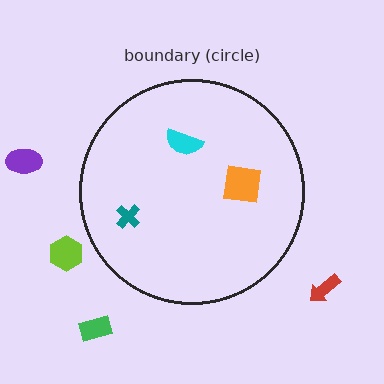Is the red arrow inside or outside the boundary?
Outside.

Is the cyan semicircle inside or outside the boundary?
Inside.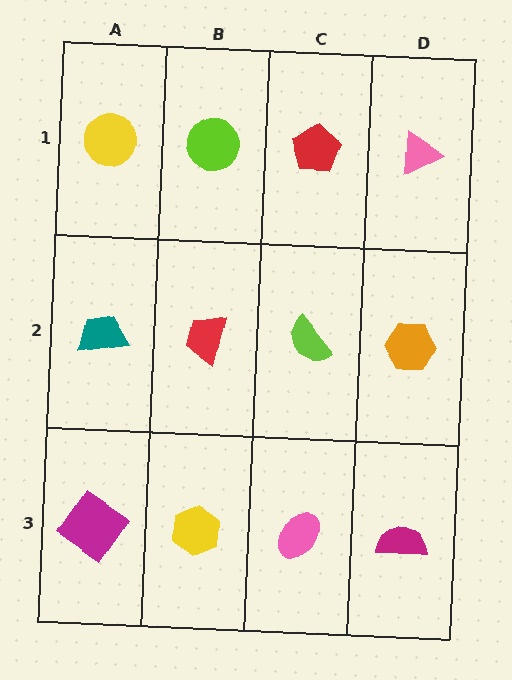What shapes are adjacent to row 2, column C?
A red pentagon (row 1, column C), a pink ellipse (row 3, column C), a red trapezoid (row 2, column B), an orange hexagon (row 2, column D).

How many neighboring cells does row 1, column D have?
2.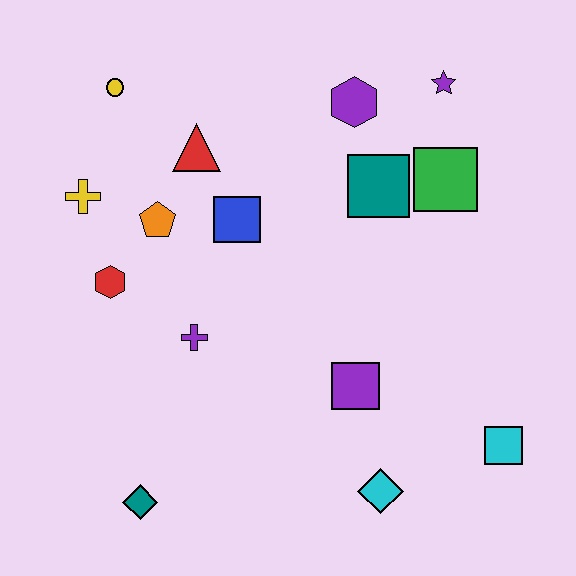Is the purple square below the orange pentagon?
Yes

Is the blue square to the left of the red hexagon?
No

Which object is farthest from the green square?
The teal diamond is farthest from the green square.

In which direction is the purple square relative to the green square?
The purple square is below the green square.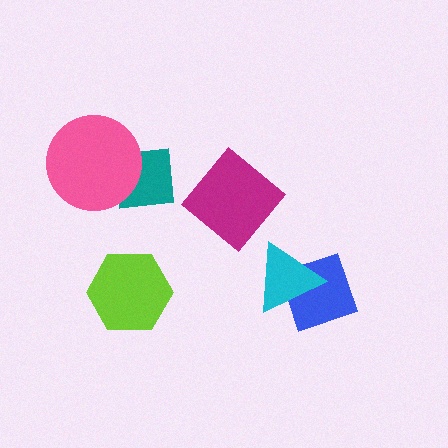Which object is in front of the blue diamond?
The cyan triangle is in front of the blue diamond.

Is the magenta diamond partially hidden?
No, no other shape covers it.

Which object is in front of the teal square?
The pink circle is in front of the teal square.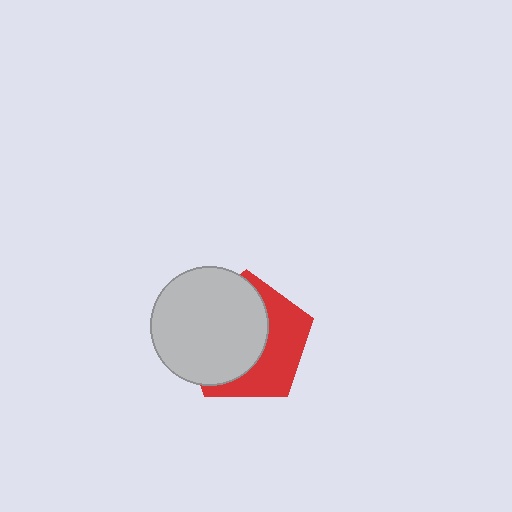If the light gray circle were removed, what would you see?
You would see the complete red pentagon.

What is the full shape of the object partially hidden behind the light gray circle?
The partially hidden object is a red pentagon.